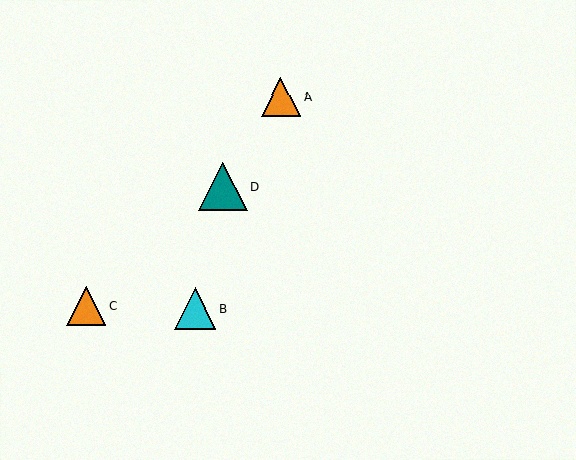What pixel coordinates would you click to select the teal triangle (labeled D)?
Click at (223, 187) to select the teal triangle D.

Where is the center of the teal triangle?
The center of the teal triangle is at (223, 187).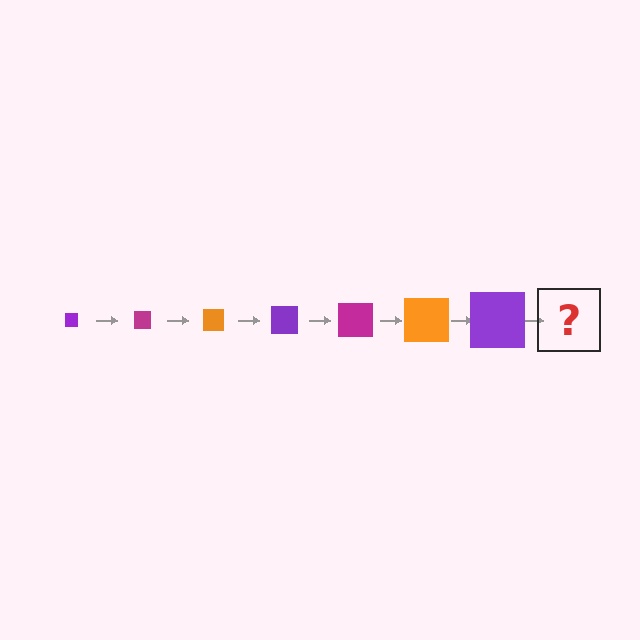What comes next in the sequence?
The next element should be a magenta square, larger than the previous one.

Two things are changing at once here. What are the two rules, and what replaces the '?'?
The two rules are that the square grows larger each step and the color cycles through purple, magenta, and orange. The '?' should be a magenta square, larger than the previous one.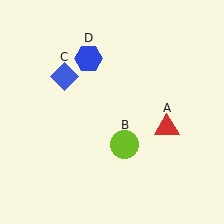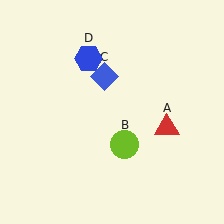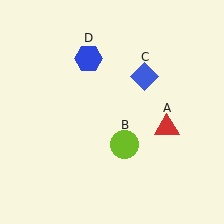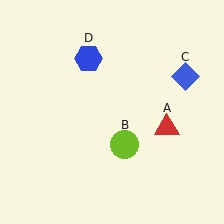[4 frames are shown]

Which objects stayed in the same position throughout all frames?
Red triangle (object A) and lime circle (object B) and blue hexagon (object D) remained stationary.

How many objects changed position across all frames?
1 object changed position: blue diamond (object C).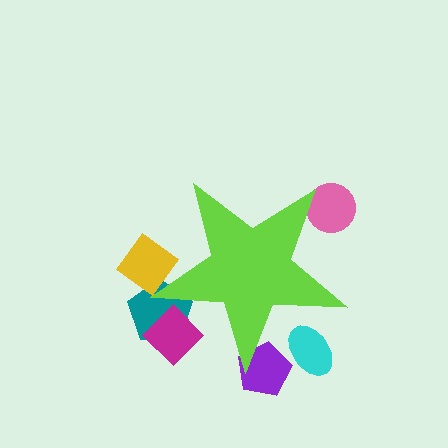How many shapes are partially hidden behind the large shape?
6 shapes are partially hidden.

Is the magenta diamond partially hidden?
Yes, the magenta diamond is partially hidden behind the lime star.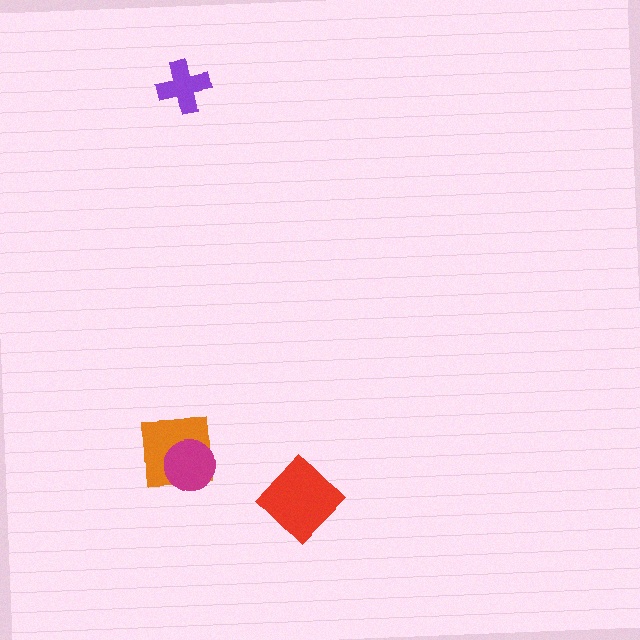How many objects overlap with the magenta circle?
1 object overlaps with the magenta circle.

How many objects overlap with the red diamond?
0 objects overlap with the red diamond.